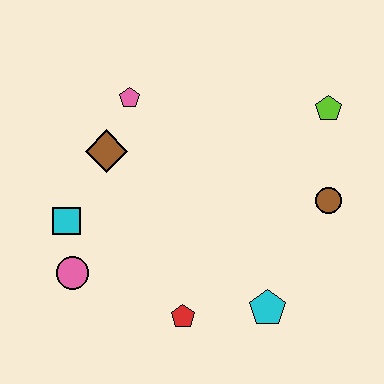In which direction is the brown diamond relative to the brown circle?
The brown diamond is to the left of the brown circle.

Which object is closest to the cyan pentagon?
The red pentagon is closest to the cyan pentagon.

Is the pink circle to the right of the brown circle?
No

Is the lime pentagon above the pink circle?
Yes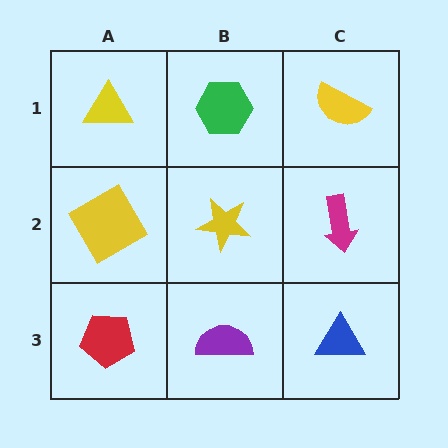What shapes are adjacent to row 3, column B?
A yellow star (row 2, column B), a red pentagon (row 3, column A), a blue triangle (row 3, column C).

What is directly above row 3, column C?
A magenta arrow.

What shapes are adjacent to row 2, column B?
A green hexagon (row 1, column B), a purple semicircle (row 3, column B), a yellow square (row 2, column A), a magenta arrow (row 2, column C).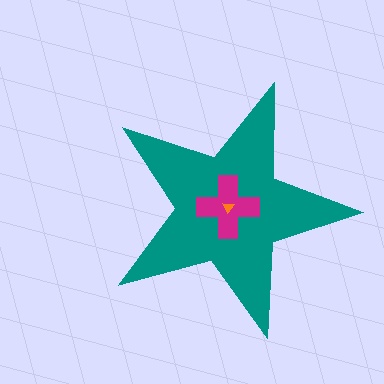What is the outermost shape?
The teal star.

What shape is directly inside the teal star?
The magenta cross.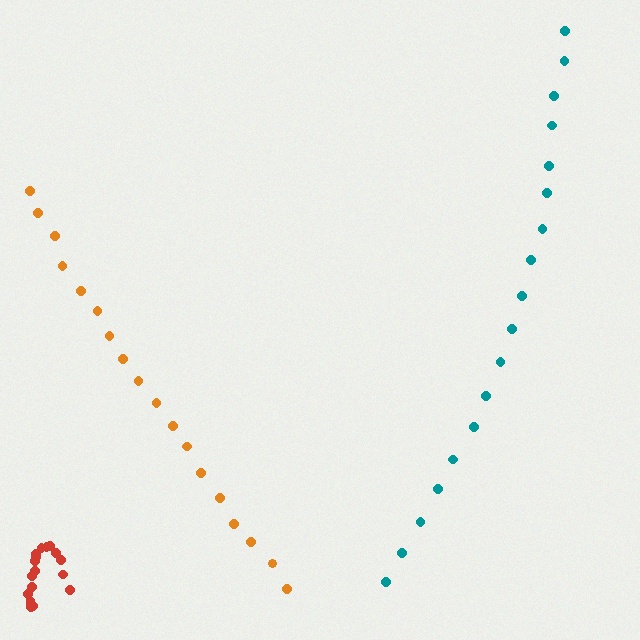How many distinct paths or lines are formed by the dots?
There are 3 distinct paths.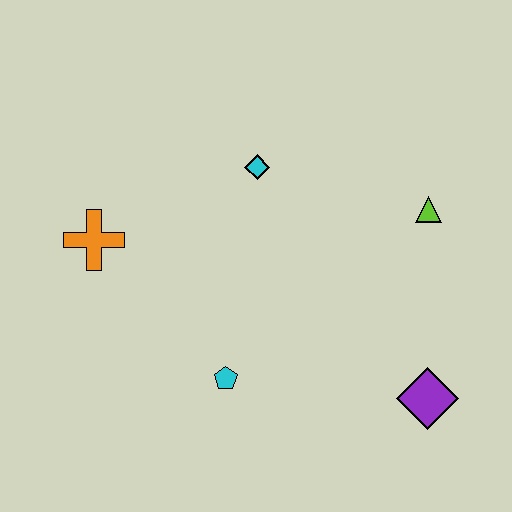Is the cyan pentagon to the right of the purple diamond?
No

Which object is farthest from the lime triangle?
The orange cross is farthest from the lime triangle.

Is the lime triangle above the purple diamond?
Yes